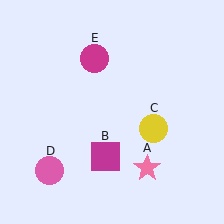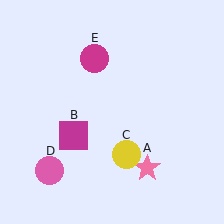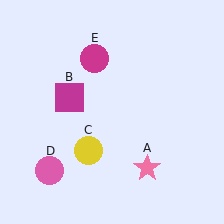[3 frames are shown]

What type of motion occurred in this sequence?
The magenta square (object B), yellow circle (object C) rotated clockwise around the center of the scene.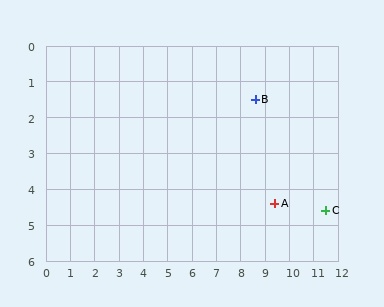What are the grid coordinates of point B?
Point B is at approximately (8.6, 1.5).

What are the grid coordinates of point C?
Point C is at approximately (11.5, 4.6).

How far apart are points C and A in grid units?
Points C and A are about 2.1 grid units apart.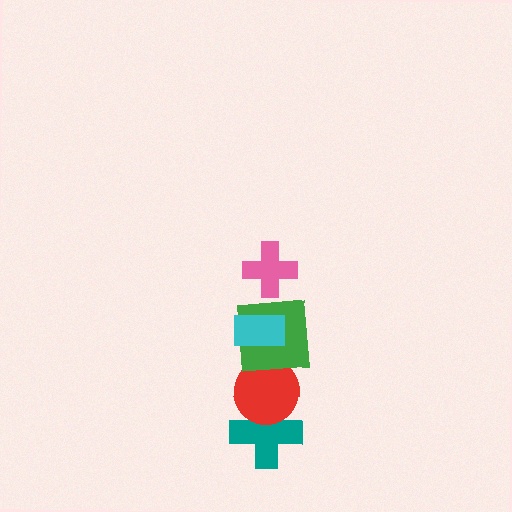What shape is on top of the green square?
The cyan rectangle is on top of the green square.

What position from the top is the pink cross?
The pink cross is 1st from the top.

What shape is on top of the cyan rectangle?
The pink cross is on top of the cyan rectangle.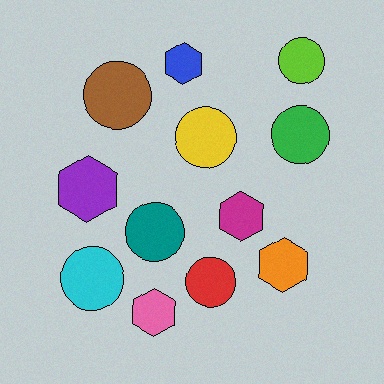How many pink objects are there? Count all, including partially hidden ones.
There is 1 pink object.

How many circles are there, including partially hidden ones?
There are 7 circles.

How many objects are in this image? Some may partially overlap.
There are 12 objects.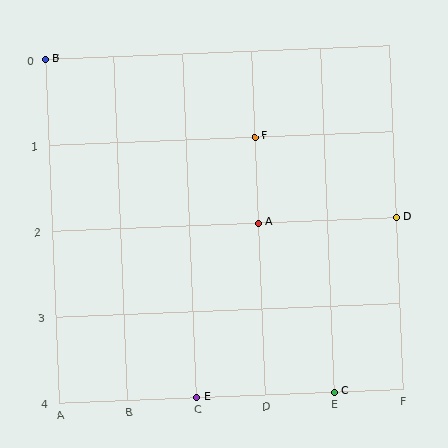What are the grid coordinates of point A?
Point A is at grid coordinates (D, 2).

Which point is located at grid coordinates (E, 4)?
Point C is at (E, 4).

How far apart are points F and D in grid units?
Points F and D are 2 columns and 1 row apart (about 2.2 grid units diagonally).